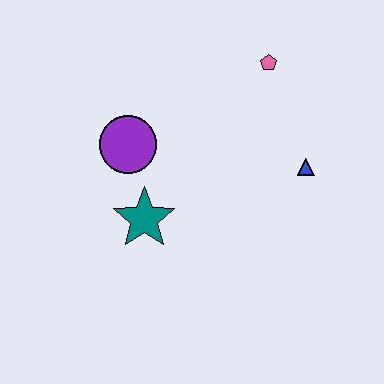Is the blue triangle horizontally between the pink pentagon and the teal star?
No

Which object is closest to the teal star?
The purple circle is closest to the teal star.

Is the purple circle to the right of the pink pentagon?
No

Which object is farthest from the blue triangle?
The purple circle is farthest from the blue triangle.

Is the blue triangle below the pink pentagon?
Yes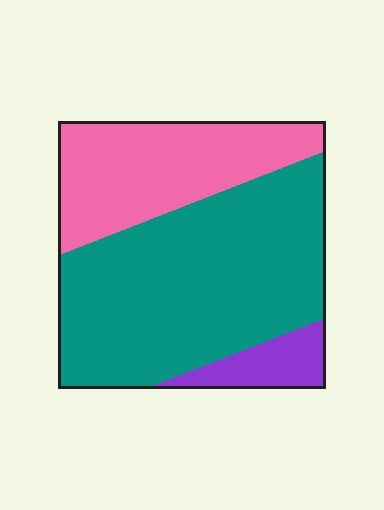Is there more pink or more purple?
Pink.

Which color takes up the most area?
Teal, at roughly 60%.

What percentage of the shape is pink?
Pink covers roughly 30% of the shape.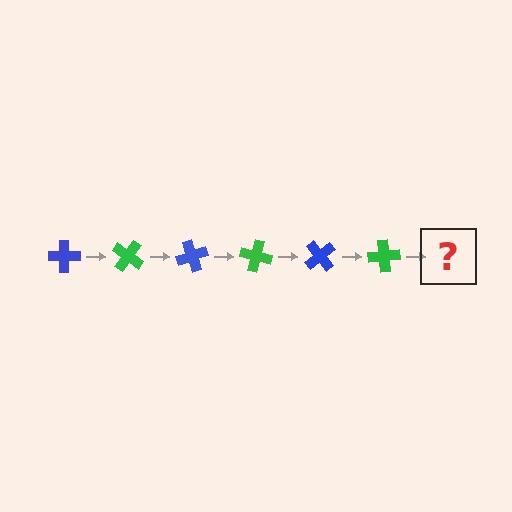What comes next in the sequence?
The next element should be a blue cross, rotated 210 degrees from the start.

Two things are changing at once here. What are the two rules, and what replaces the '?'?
The two rules are that it rotates 35 degrees each step and the color cycles through blue and green. The '?' should be a blue cross, rotated 210 degrees from the start.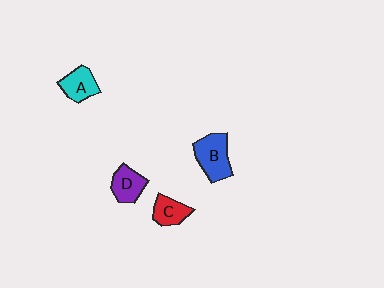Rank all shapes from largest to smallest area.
From largest to smallest: B (blue), D (purple), A (cyan), C (red).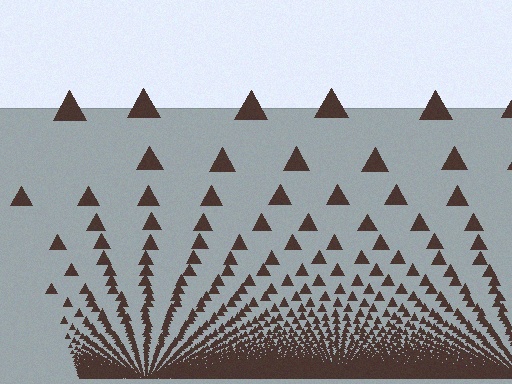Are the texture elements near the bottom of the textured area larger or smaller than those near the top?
Smaller. The gradient is inverted — elements near the bottom are smaller and denser.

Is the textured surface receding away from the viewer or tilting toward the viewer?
The surface appears to tilt toward the viewer. Texture elements get larger and sparser toward the top.